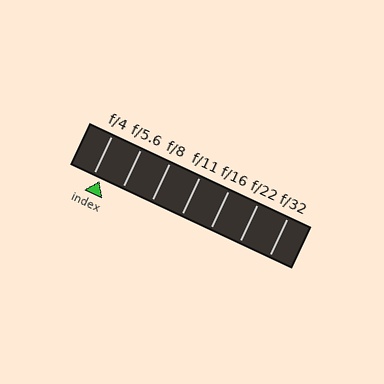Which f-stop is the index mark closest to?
The index mark is closest to f/4.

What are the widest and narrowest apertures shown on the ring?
The widest aperture shown is f/4 and the narrowest is f/32.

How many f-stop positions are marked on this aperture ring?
There are 7 f-stop positions marked.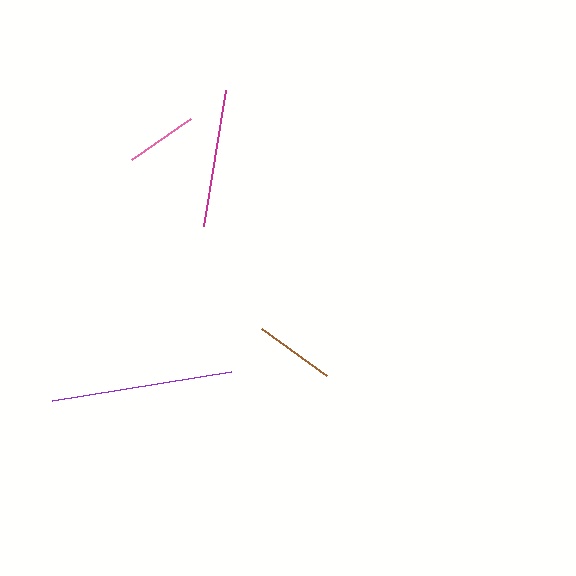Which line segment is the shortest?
The pink line is the shortest at approximately 71 pixels.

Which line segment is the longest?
The purple line is the longest at approximately 181 pixels.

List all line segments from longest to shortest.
From longest to shortest: purple, magenta, brown, pink.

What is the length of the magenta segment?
The magenta segment is approximately 138 pixels long.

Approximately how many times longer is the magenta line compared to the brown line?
The magenta line is approximately 1.7 times the length of the brown line.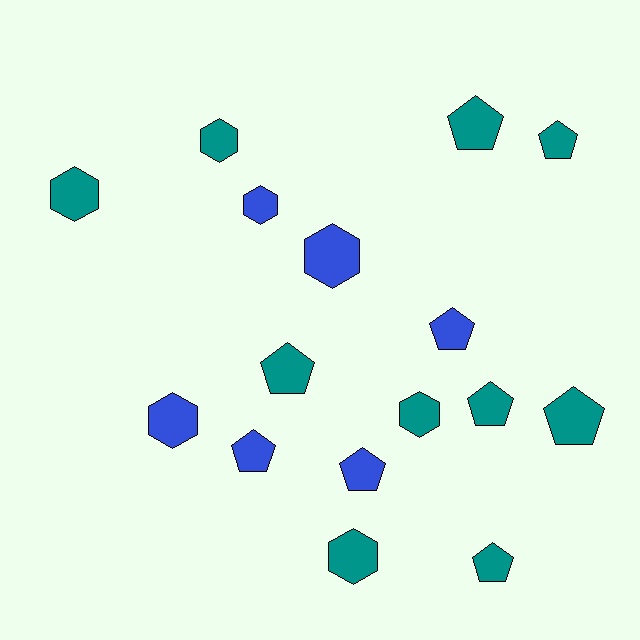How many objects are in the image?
There are 16 objects.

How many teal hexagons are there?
There are 4 teal hexagons.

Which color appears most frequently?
Teal, with 10 objects.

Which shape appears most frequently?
Pentagon, with 9 objects.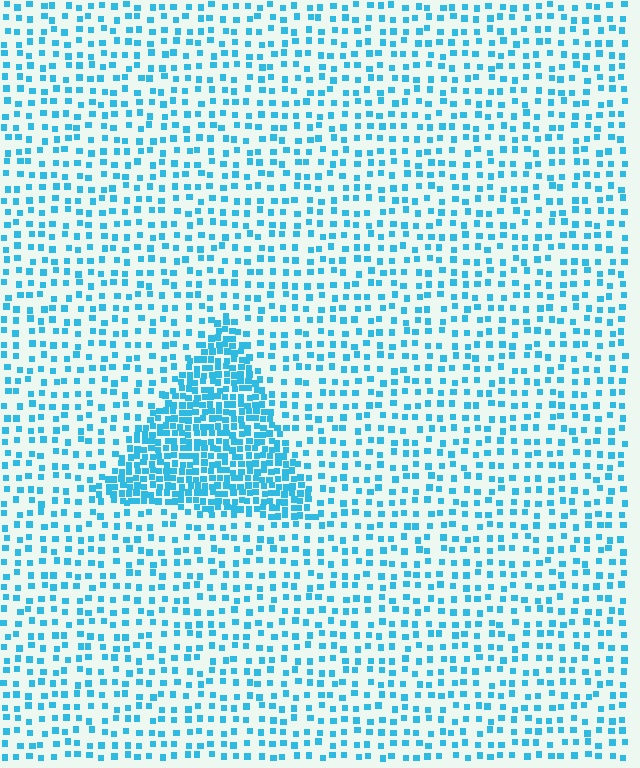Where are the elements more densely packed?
The elements are more densely packed inside the triangle boundary.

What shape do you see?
I see a triangle.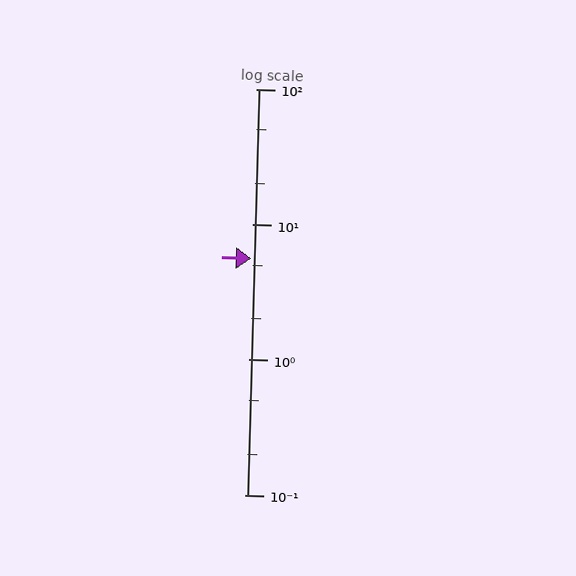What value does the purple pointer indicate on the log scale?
The pointer indicates approximately 5.6.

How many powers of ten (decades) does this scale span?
The scale spans 3 decades, from 0.1 to 100.